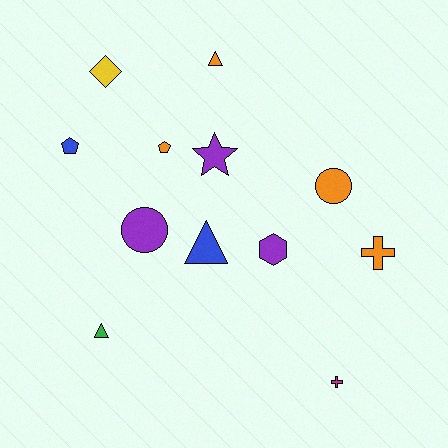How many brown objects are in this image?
There are no brown objects.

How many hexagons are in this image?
There is 1 hexagon.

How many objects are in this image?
There are 12 objects.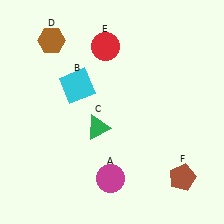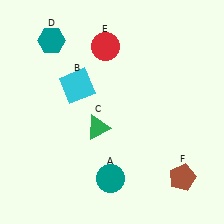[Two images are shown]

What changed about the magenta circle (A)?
In Image 1, A is magenta. In Image 2, it changed to teal.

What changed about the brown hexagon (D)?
In Image 1, D is brown. In Image 2, it changed to teal.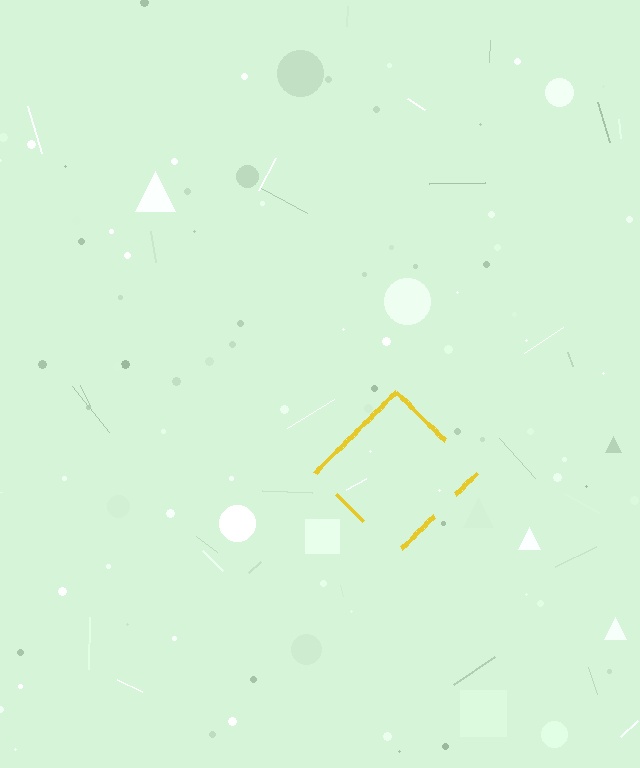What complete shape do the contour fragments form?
The contour fragments form a diamond.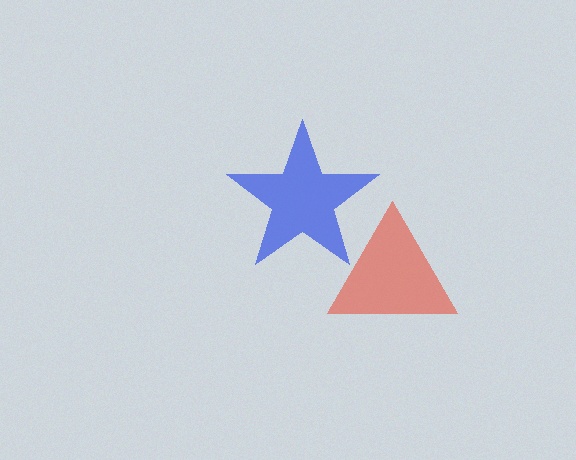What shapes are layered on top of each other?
The layered shapes are: a blue star, a red triangle.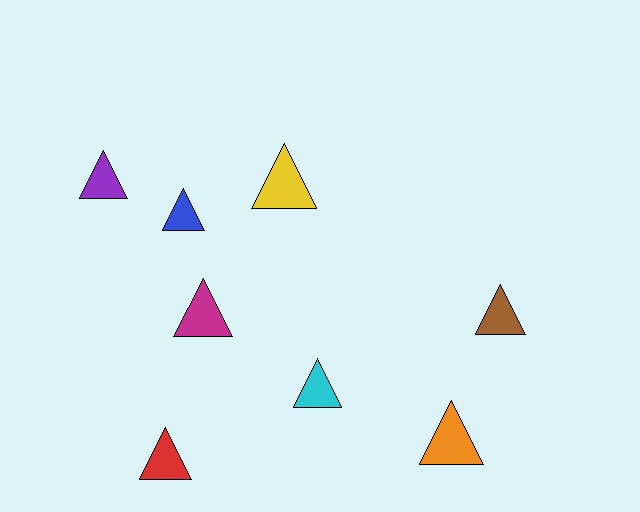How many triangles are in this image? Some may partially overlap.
There are 8 triangles.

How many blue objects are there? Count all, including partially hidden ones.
There is 1 blue object.